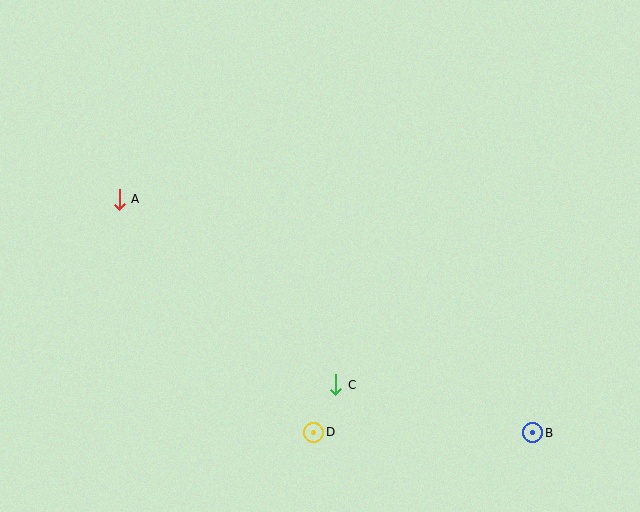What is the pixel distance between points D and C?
The distance between D and C is 52 pixels.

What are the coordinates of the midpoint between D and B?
The midpoint between D and B is at (423, 433).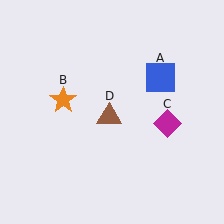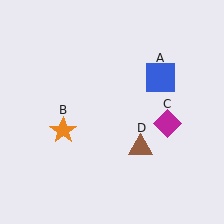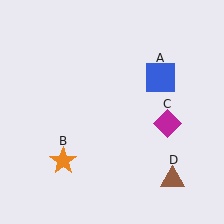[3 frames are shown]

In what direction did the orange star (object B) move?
The orange star (object B) moved down.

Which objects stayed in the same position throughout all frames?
Blue square (object A) and magenta diamond (object C) remained stationary.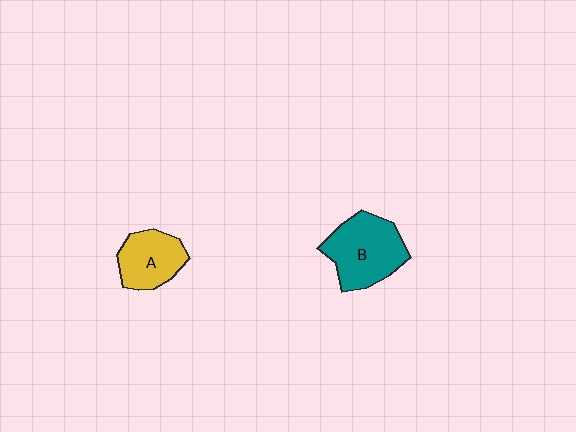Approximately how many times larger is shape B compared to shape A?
Approximately 1.4 times.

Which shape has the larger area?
Shape B (teal).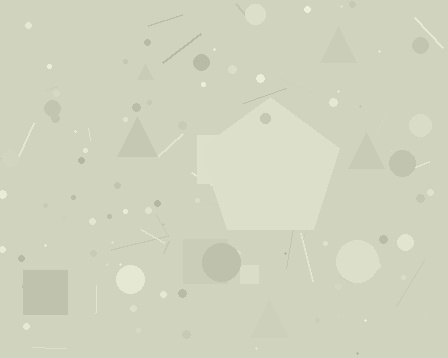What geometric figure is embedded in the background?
A pentagon is embedded in the background.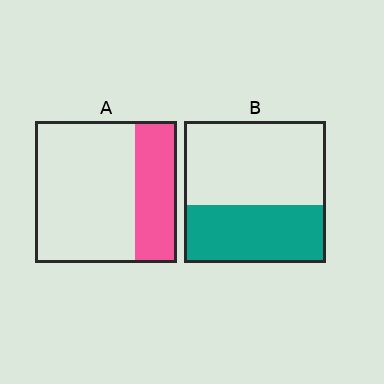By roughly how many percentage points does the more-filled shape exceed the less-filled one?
By roughly 10 percentage points (B over A).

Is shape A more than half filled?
No.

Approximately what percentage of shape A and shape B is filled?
A is approximately 30% and B is approximately 40%.